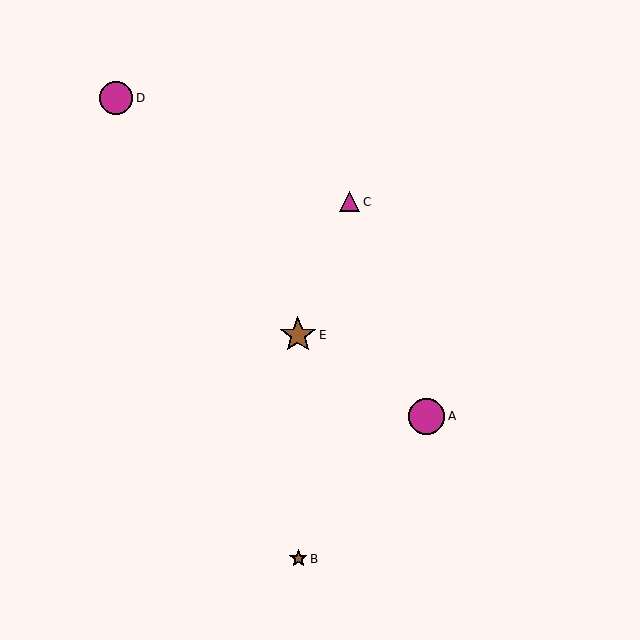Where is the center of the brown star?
The center of the brown star is at (298, 335).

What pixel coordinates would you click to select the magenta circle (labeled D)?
Click at (116, 98) to select the magenta circle D.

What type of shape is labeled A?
Shape A is a magenta circle.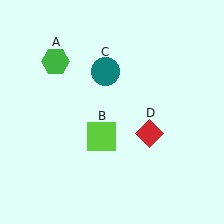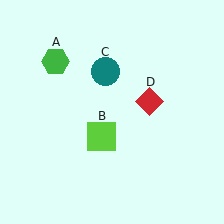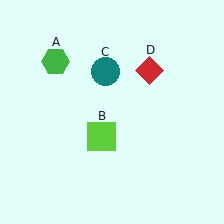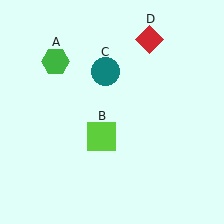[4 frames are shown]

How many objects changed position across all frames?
1 object changed position: red diamond (object D).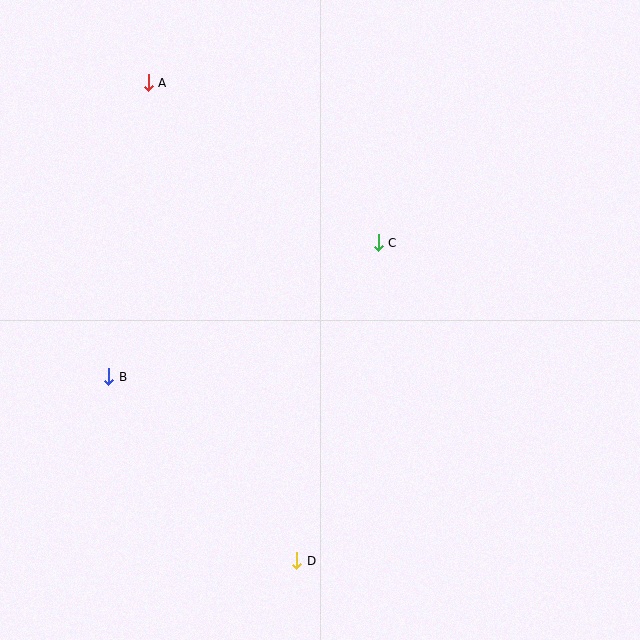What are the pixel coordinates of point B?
Point B is at (109, 377).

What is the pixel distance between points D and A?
The distance between D and A is 500 pixels.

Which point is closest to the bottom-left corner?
Point B is closest to the bottom-left corner.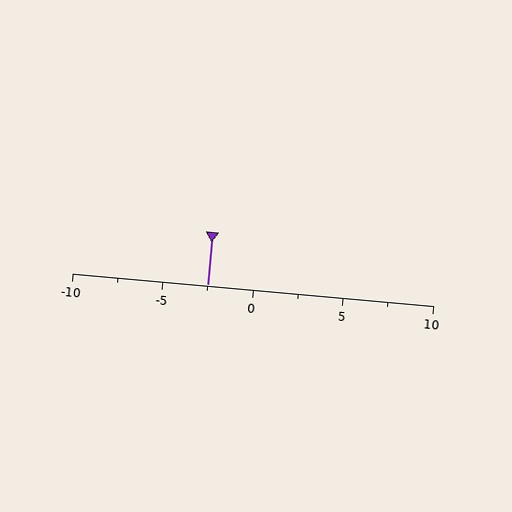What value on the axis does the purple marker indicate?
The marker indicates approximately -2.5.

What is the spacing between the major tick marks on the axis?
The major ticks are spaced 5 apart.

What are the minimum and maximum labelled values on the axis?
The axis runs from -10 to 10.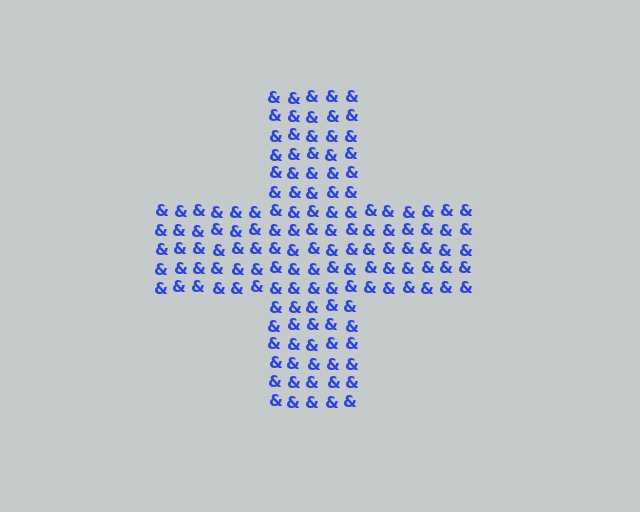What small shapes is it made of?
It is made of small ampersands.